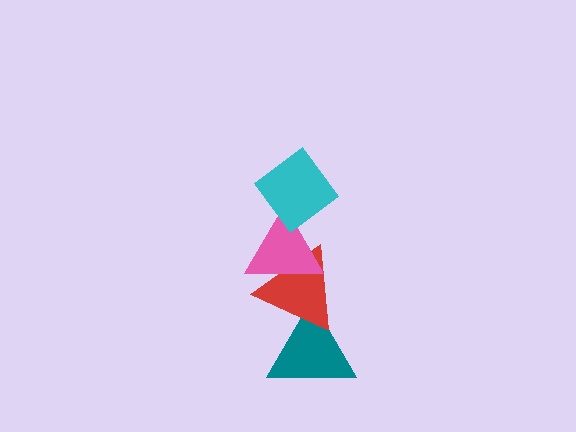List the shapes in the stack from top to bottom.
From top to bottom: the cyan diamond, the pink triangle, the red triangle, the teal triangle.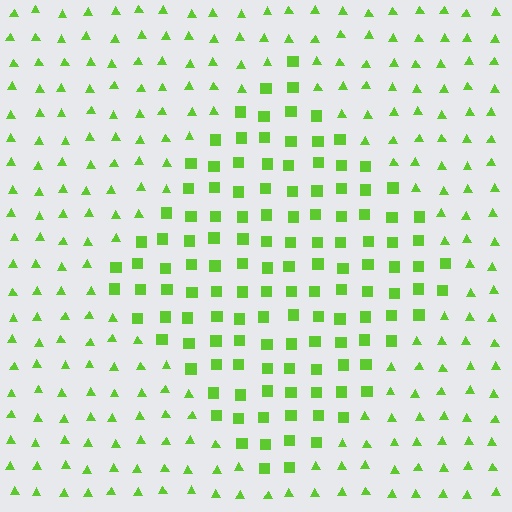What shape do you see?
I see a diamond.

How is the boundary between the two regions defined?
The boundary is defined by a change in element shape: squares inside vs. triangles outside. All elements share the same color and spacing.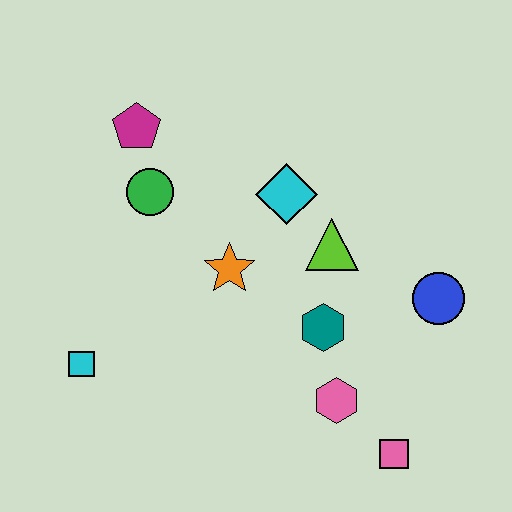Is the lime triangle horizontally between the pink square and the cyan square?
Yes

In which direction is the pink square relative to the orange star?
The pink square is below the orange star.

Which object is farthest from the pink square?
The magenta pentagon is farthest from the pink square.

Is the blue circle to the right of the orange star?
Yes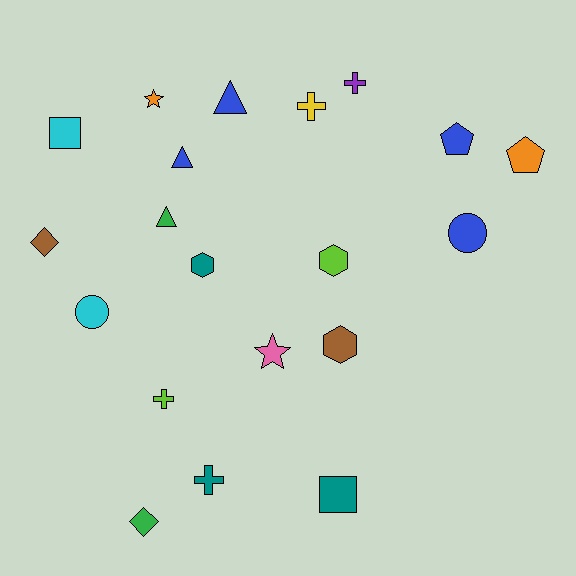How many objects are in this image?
There are 20 objects.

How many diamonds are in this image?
There are 2 diamonds.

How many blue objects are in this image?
There are 4 blue objects.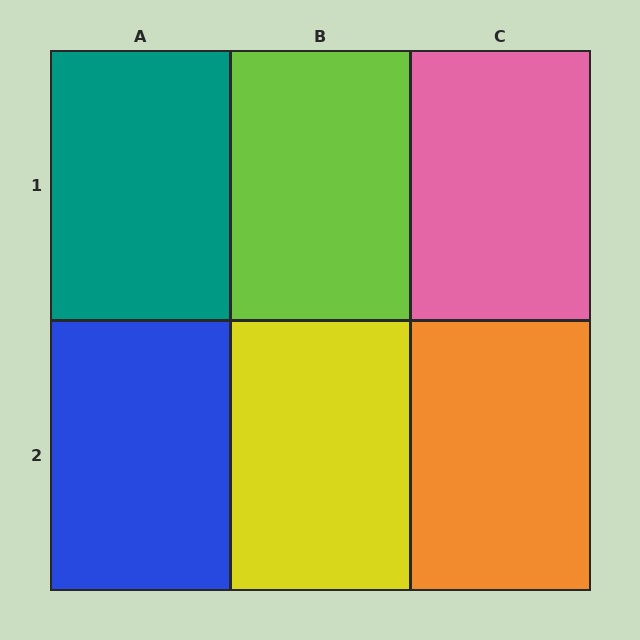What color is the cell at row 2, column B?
Yellow.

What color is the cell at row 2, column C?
Orange.